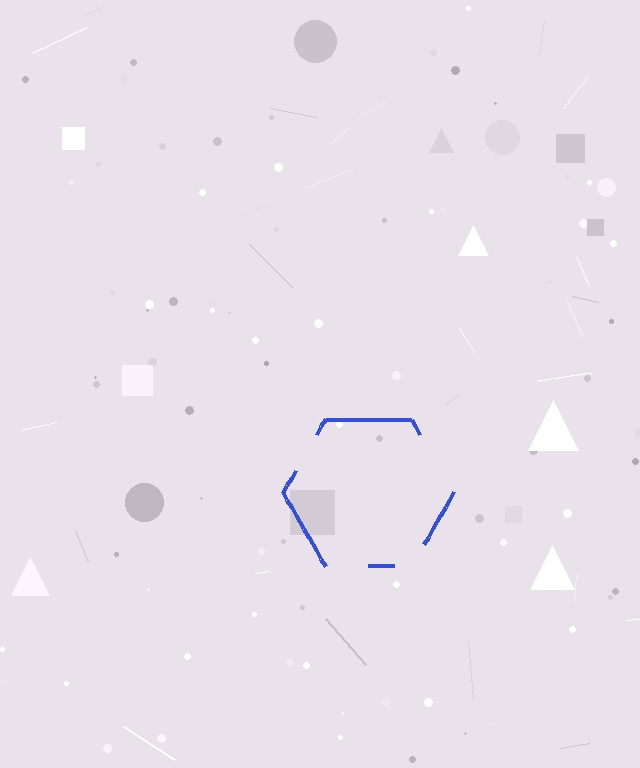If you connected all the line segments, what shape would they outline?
They would outline a hexagon.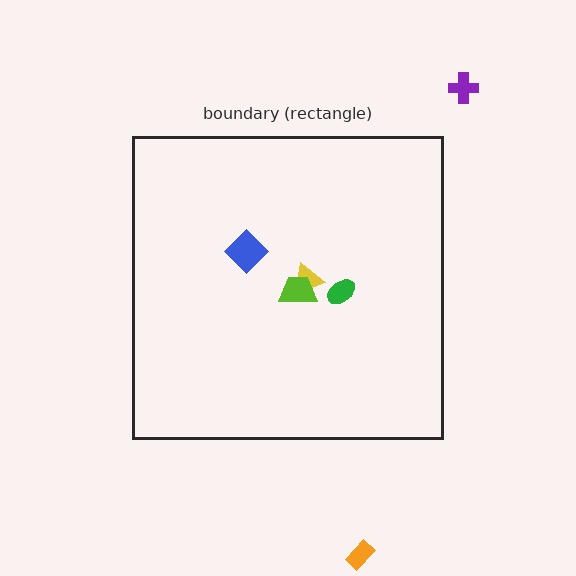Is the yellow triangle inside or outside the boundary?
Inside.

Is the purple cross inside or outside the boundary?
Outside.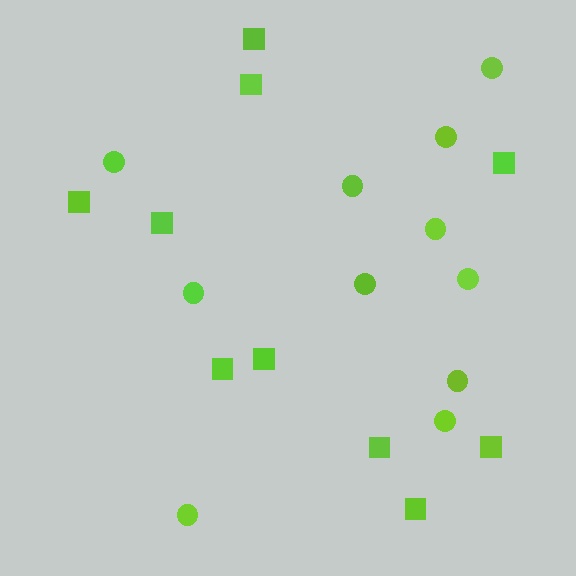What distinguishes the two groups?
There are 2 groups: one group of squares (10) and one group of circles (11).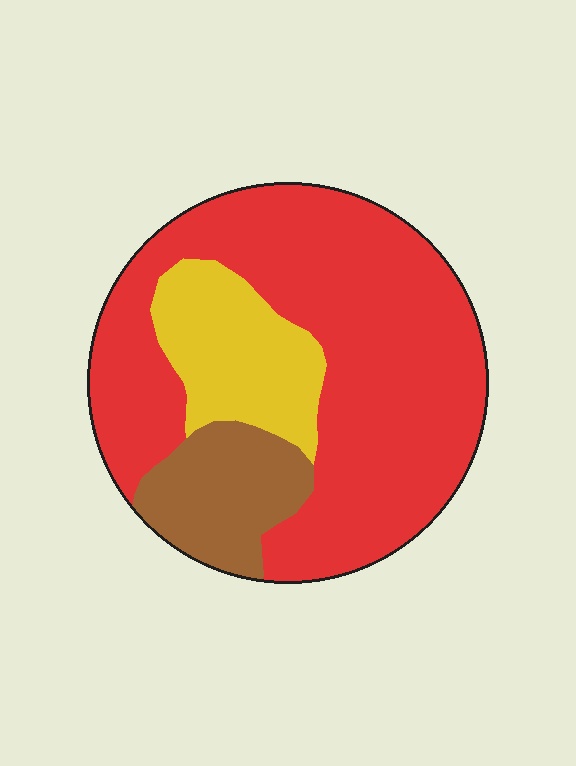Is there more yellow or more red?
Red.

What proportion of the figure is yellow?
Yellow covers around 15% of the figure.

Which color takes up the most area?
Red, at roughly 70%.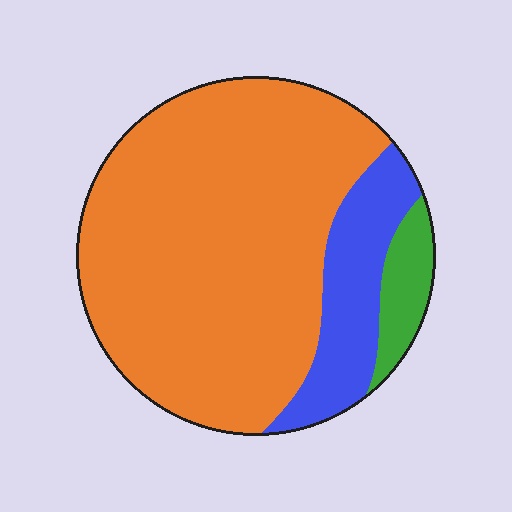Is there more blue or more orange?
Orange.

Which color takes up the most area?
Orange, at roughly 75%.